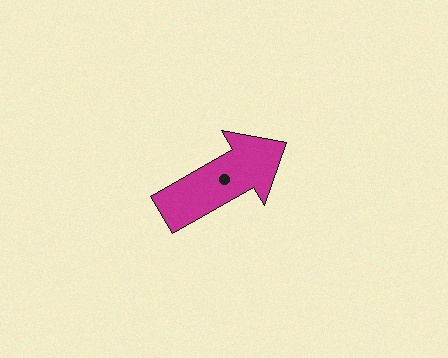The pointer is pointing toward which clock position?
Roughly 2 o'clock.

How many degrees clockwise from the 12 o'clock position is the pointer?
Approximately 60 degrees.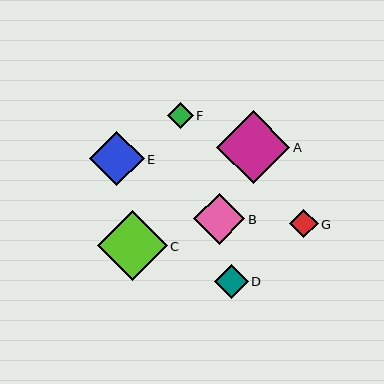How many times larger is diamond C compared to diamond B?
Diamond C is approximately 1.4 times the size of diamond B.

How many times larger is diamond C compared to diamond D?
Diamond C is approximately 2.1 times the size of diamond D.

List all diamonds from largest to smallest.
From largest to smallest: A, C, E, B, D, G, F.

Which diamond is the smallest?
Diamond F is the smallest with a size of approximately 26 pixels.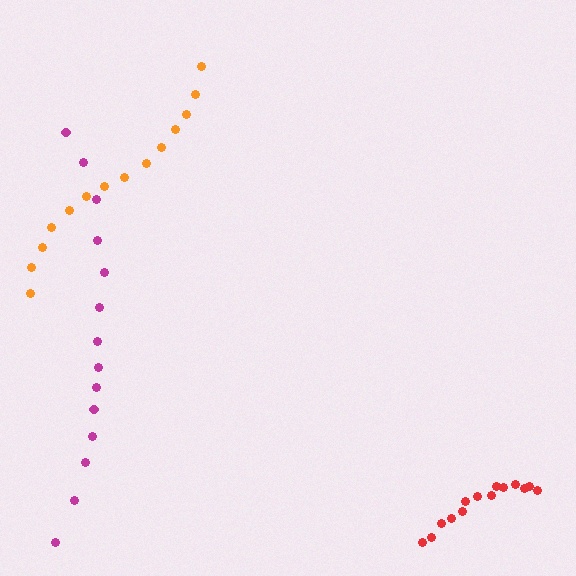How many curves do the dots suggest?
There are 3 distinct paths.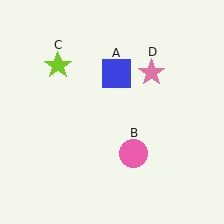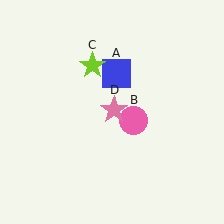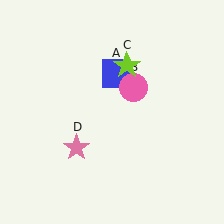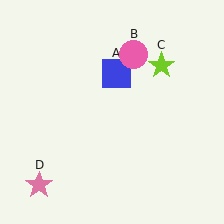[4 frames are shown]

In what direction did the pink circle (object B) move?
The pink circle (object B) moved up.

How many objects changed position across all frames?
3 objects changed position: pink circle (object B), lime star (object C), pink star (object D).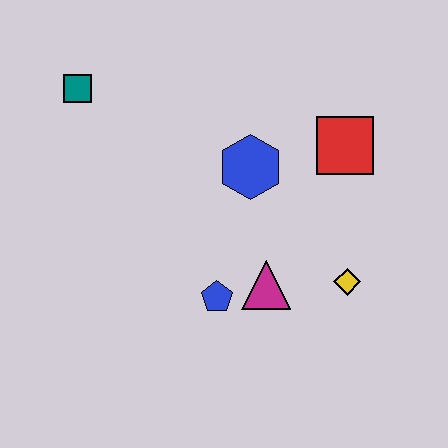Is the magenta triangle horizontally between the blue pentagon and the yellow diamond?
Yes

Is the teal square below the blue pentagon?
No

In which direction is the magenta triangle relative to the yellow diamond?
The magenta triangle is to the left of the yellow diamond.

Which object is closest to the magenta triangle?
The blue pentagon is closest to the magenta triangle.